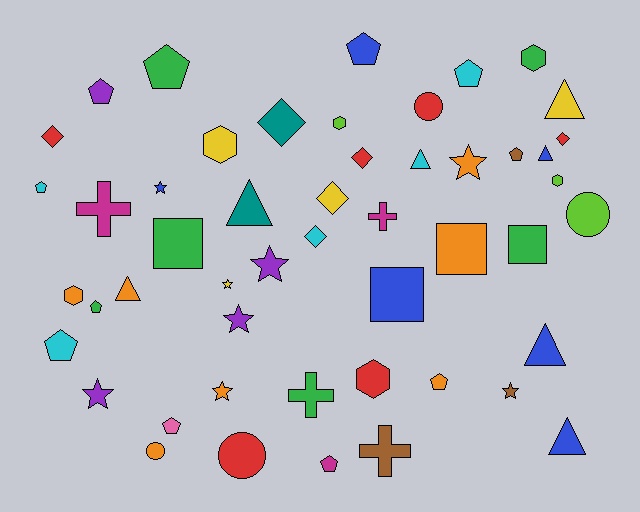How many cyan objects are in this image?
There are 5 cyan objects.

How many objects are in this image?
There are 50 objects.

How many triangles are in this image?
There are 7 triangles.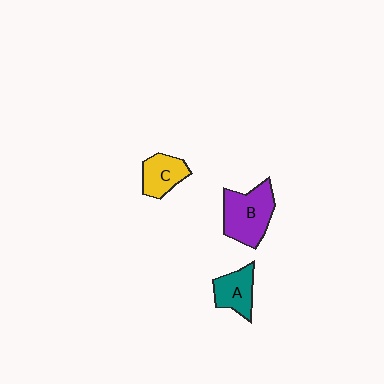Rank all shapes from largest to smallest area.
From largest to smallest: B (purple), A (teal), C (yellow).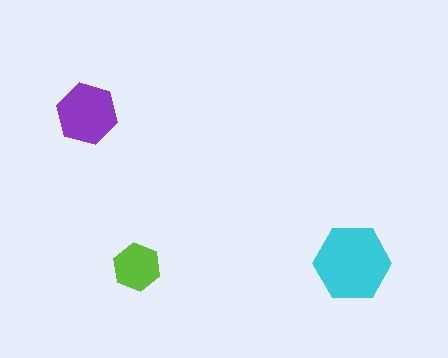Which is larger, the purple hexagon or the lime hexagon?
The purple one.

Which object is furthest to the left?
The purple hexagon is leftmost.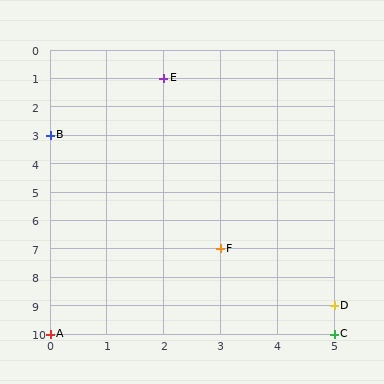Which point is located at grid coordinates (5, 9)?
Point D is at (5, 9).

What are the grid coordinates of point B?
Point B is at grid coordinates (0, 3).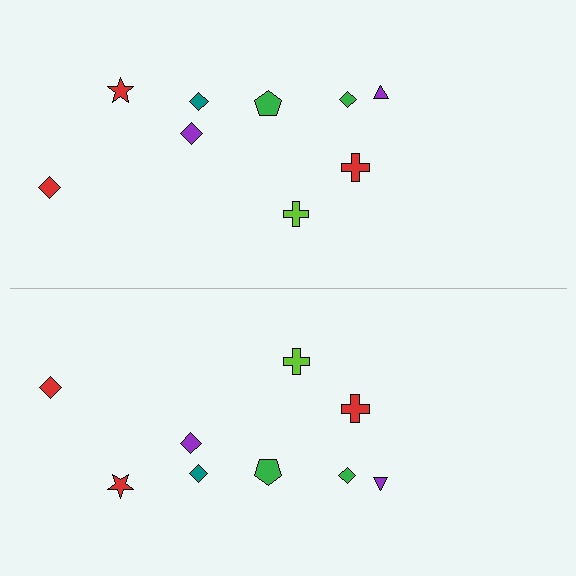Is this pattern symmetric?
Yes, this pattern has bilateral (reflection) symmetry.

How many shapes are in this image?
There are 18 shapes in this image.